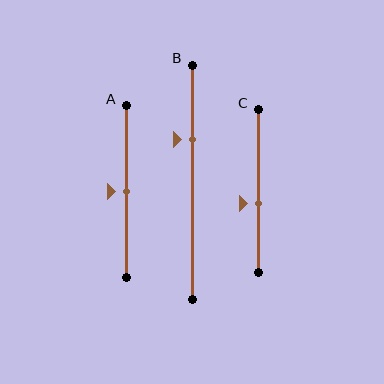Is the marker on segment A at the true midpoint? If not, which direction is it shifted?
Yes, the marker on segment A is at the true midpoint.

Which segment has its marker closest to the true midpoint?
Segment A has its marker closest to the true midpoint.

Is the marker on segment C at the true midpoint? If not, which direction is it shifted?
No, the marker on segment C is shifted downward by about 8% of the segment length.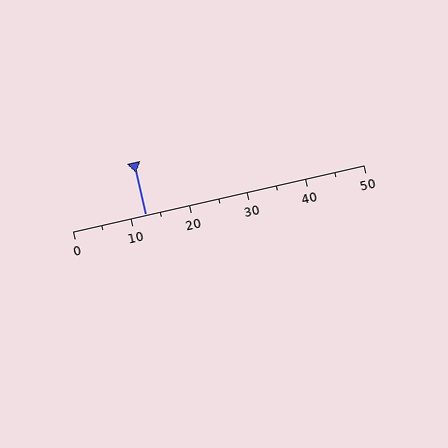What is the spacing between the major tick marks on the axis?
The major ticks are spaced 10 apart.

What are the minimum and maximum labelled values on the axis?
The axis runs from 0 to 50.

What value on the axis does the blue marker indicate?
The marker indicates approximately 12.5.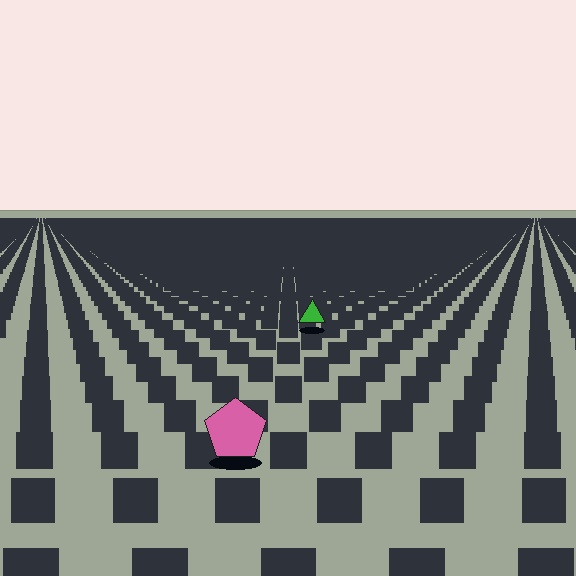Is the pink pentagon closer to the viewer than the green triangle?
Yes. The pink pentagon is closer — you can tell from the texture gradient: the ground texture is coarser near it.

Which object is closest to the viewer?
The pink pentagon is closest. The texture marks near it are larger and more spread out.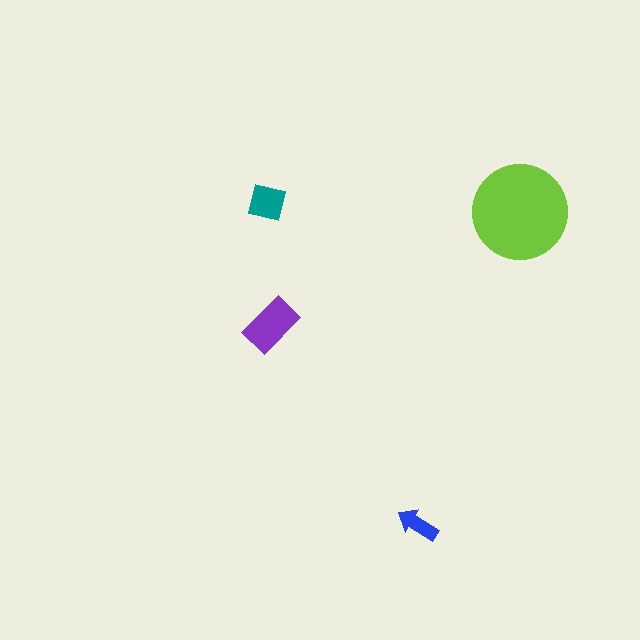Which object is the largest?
The lime circle.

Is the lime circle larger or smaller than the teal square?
Larger.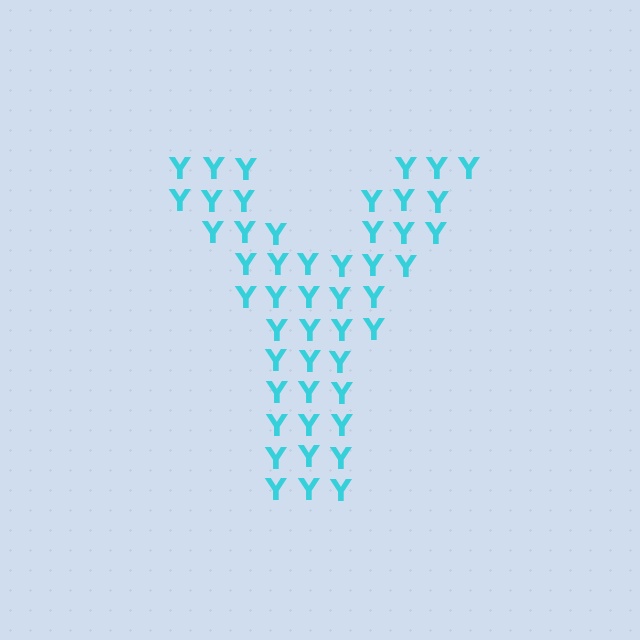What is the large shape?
The large shape is the letter Y.